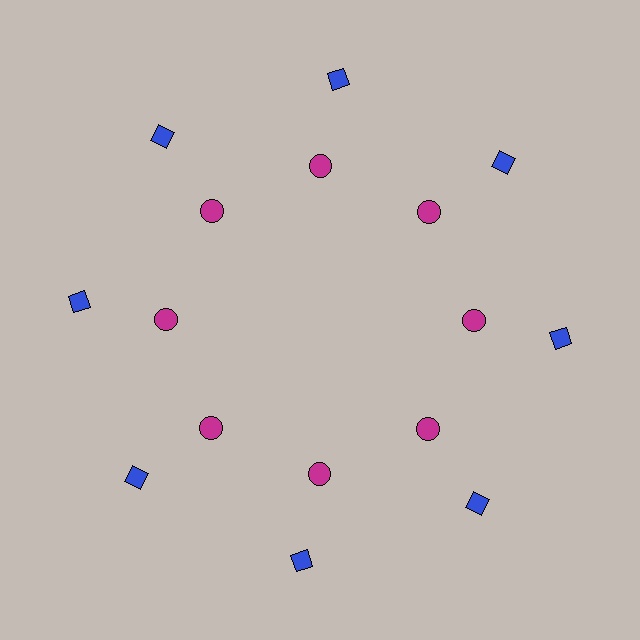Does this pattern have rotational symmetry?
Yes, this pattern has 8-fold rotational symmetry. It looks the same after rotating 45 degrees around the center.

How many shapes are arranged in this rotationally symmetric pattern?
There are 16 shapes, arranged in 8 groups of 2.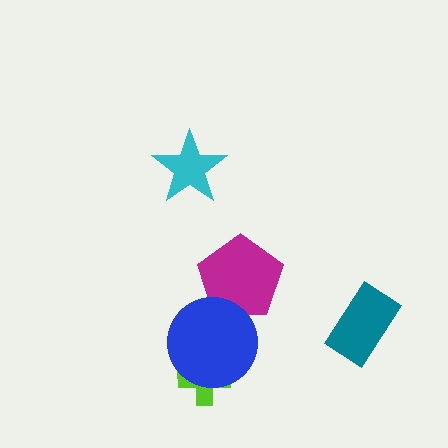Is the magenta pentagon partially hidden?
Yes, it is partially covered by another shape.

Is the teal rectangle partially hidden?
No, no other shape covers it.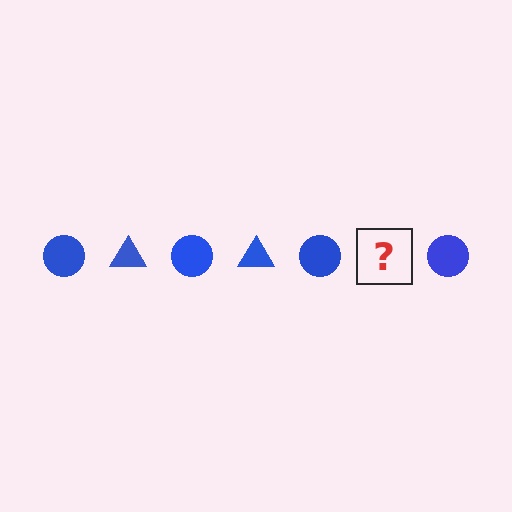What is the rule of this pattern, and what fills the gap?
The rule is that the pattern cycles through circle, triangle shapes in blue. The gap should be filled with a blue triangle.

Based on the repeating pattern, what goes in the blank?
The blank should be a blue triangle.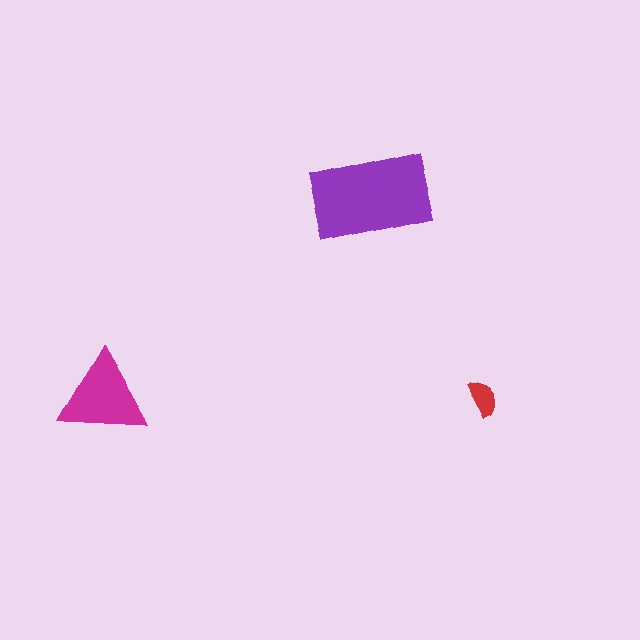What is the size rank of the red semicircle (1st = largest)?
3rd.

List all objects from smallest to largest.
The red semicircle, the magenta triangle, the purple rectangle.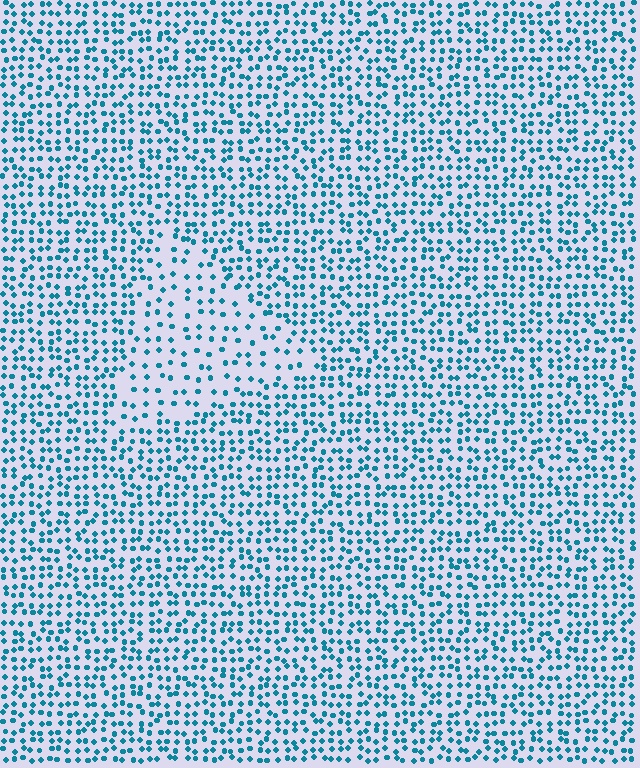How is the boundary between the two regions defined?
The boundary is defined by a change in element density (approximately 2.0x ratio). All elements are the same color, size, and shape.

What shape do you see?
I see a triangle.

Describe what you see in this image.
The image contains small teal elements arranged at two different densities. A triangle-shaped region is visible where the elements are less densely packed than the surrounding area.